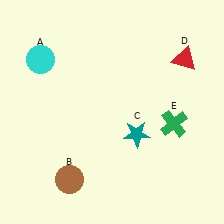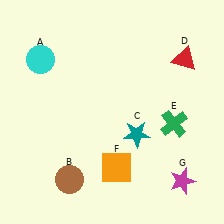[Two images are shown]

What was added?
An orange square (F), a magenta star (G) were added in Image 2.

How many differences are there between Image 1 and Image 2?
There are 2 differences between the two images.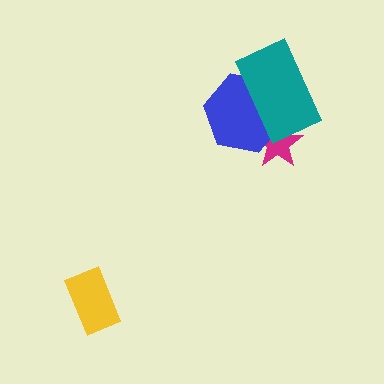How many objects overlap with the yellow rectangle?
0 objects overlap with the yellow rectangle.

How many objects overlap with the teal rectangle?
2 objects overlap with the teal rectangle.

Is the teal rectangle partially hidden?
No, no other shape covers it.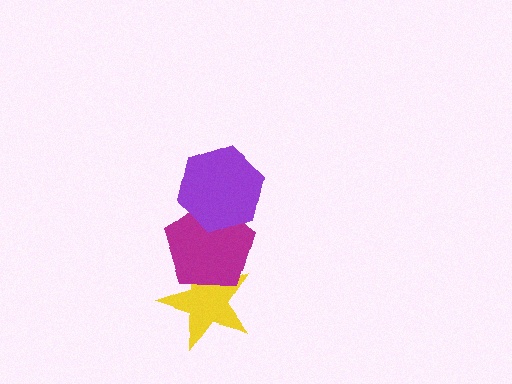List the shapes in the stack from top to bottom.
From top to bottom: the purple hexagon, the magenta pentagon, the yellow star.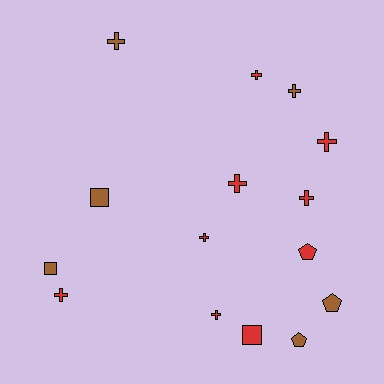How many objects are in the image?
There are 15 objects.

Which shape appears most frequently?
Cross, with 9 objects.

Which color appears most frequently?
Red, with 9 objects.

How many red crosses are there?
There are 7 red crosses.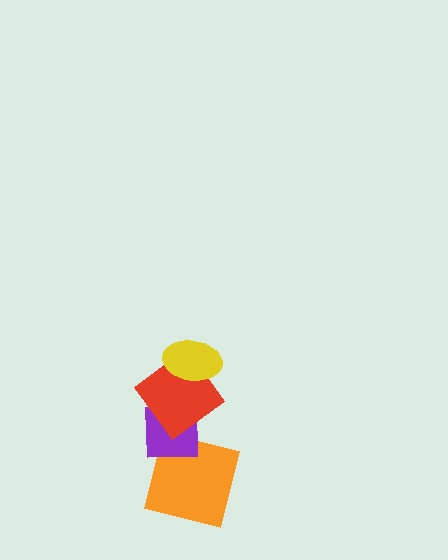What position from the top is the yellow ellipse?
The yellow ellipse is 1st from the top.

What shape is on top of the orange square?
The purple square is on top of the orange square.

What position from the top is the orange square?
The orange square is 4th from the top.